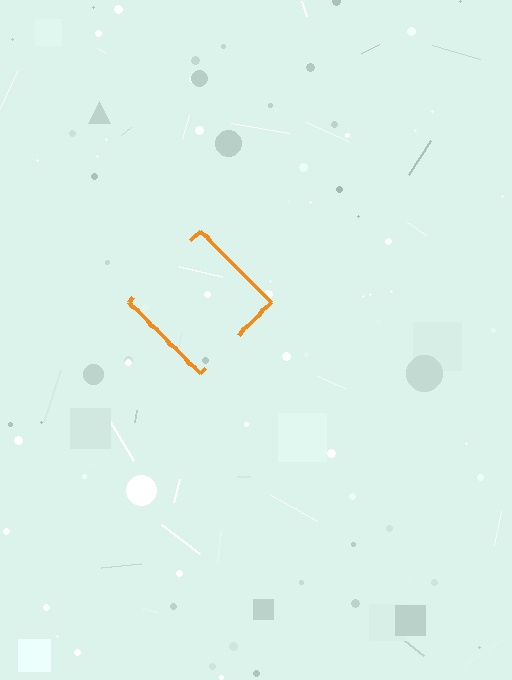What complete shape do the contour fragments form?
The contour fragments form a diamond.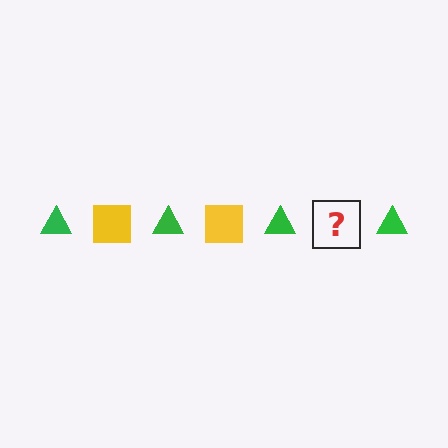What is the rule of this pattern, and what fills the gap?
The rule is that the pattern alternates between green triangle and yellow square. The gap should be filled with a yellow square.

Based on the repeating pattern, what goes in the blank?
The blank should be a yellow square.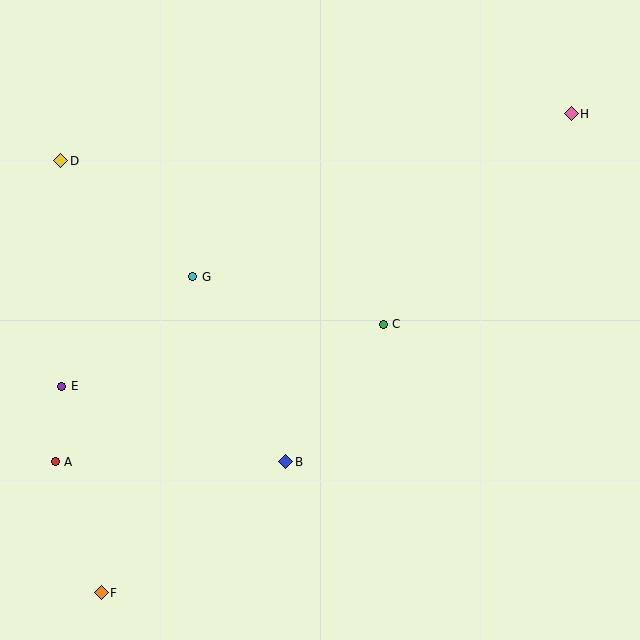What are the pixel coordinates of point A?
Point A is at (55, 462).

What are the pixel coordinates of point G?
Point G is at (193, 277).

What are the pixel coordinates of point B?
Point B is at (286, 462).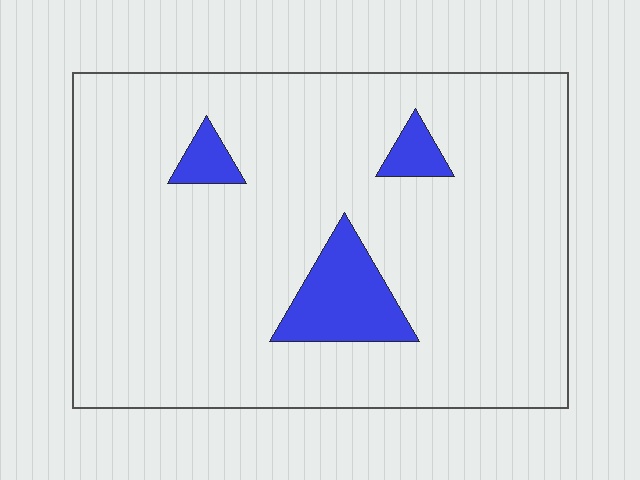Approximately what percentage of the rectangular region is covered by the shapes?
Approximately 10%.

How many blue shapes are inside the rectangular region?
3.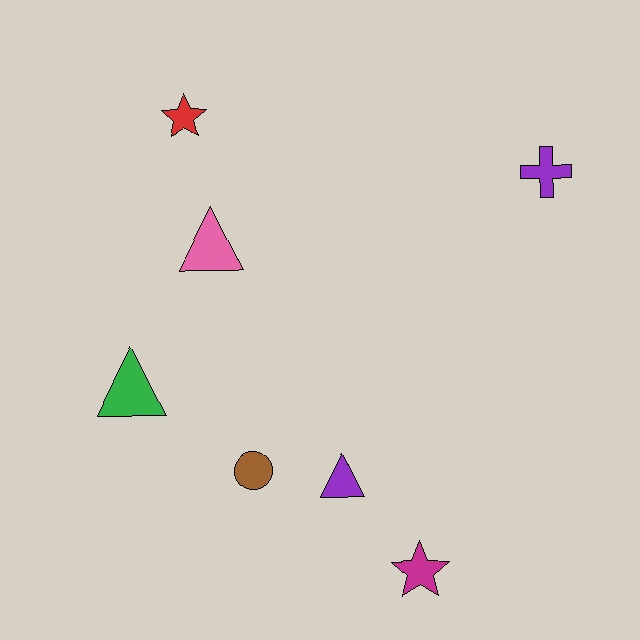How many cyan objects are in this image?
There are no cyan objects.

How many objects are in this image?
There are 7 objects.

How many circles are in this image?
There is 1 circle.